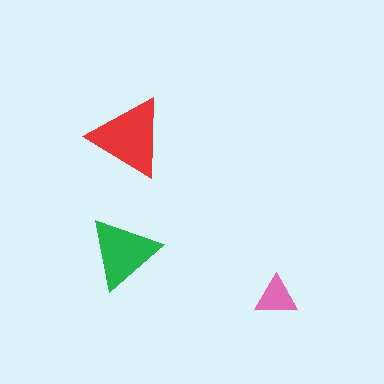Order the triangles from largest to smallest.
the red one, the green one, the pink one.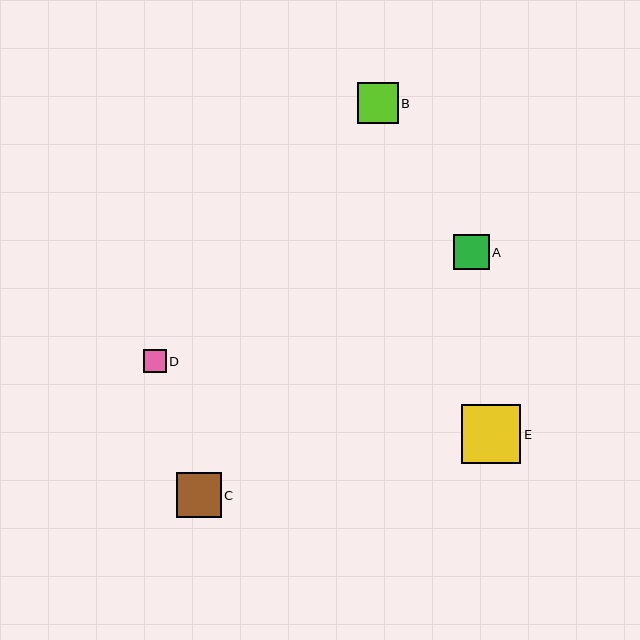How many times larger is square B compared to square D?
Square B is approximately 1.8 times the size of square D.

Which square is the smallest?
Square D is the smallest with a size of approximately 23 pixels.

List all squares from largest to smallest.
From largest to smallest: E, C, B, A, D.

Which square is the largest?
Square E is the largest with a size of approximately 59 pixels.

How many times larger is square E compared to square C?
Square E is approximately 1.3 times the size of square C.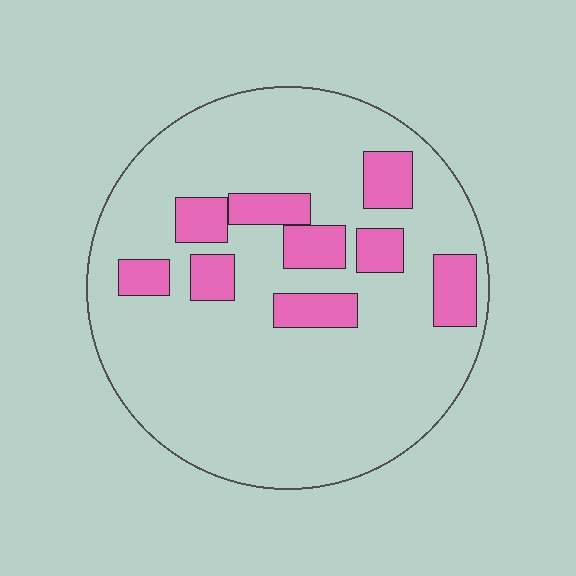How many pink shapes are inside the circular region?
9.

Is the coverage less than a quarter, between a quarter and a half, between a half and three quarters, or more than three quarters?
Less than a quarter.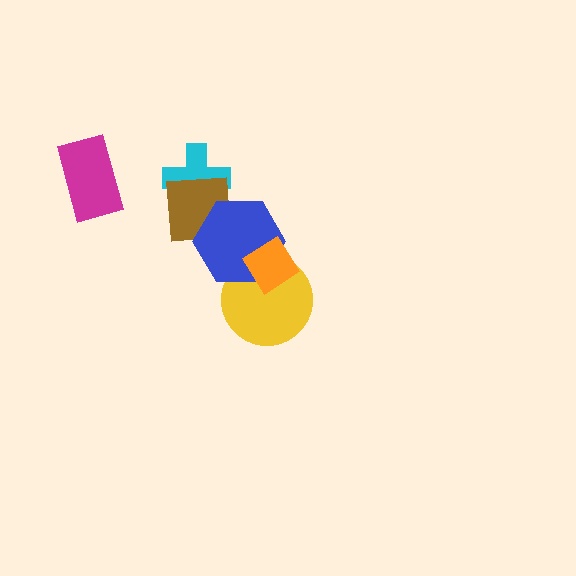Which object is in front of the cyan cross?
The brown square is in front of the cyan cross.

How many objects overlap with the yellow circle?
2 objects overlap with the yellow circle.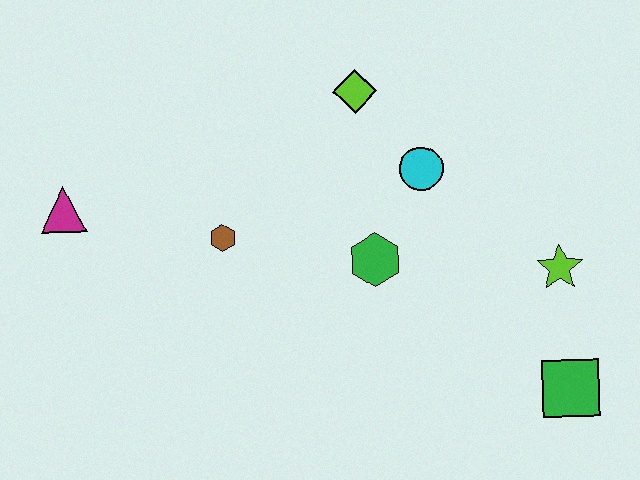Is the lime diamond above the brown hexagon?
Yes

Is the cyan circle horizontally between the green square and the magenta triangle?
Yes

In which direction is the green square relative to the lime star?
The green square is below the lime star.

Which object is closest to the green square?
The lime star is closest to the green square.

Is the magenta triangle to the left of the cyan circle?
Yes